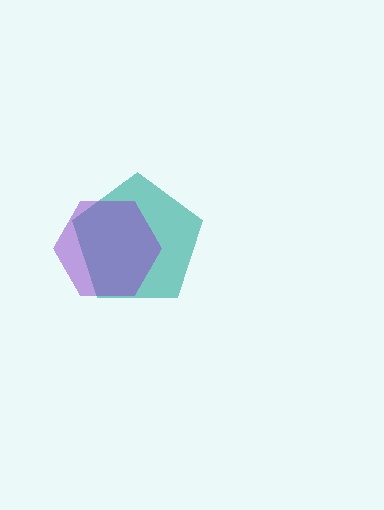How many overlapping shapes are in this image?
There are 2 overlapping shapes in the image.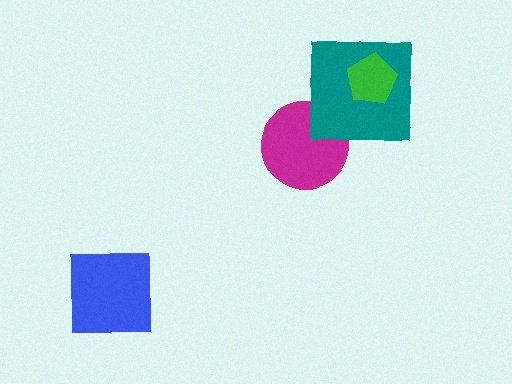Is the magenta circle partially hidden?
Yes, it is partially covered by another shape.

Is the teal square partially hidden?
Yes, it is partially covered by another shape.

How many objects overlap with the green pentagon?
1 object overlaps with the green pentagon.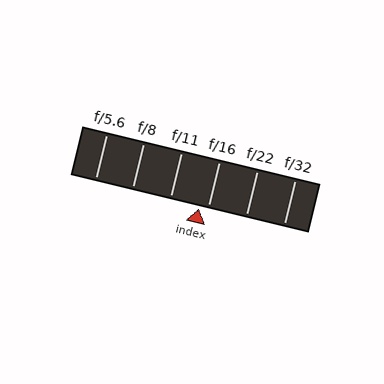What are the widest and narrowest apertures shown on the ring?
The widest aperture shown is f/5.6 and the narrowest is f/32.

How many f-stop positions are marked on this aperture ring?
There are 6 f-stop positions marked.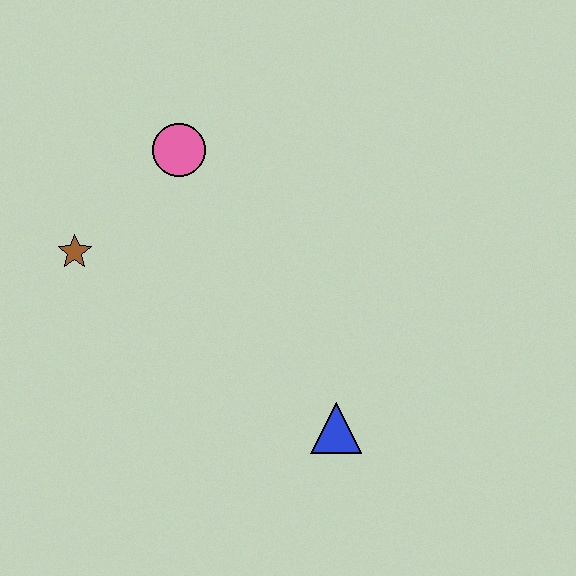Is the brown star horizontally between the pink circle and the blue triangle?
No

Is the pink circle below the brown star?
No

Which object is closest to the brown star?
The pink circle is closest to the brown star.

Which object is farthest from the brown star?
The blue triangle is farthest from the brown star.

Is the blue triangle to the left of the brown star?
No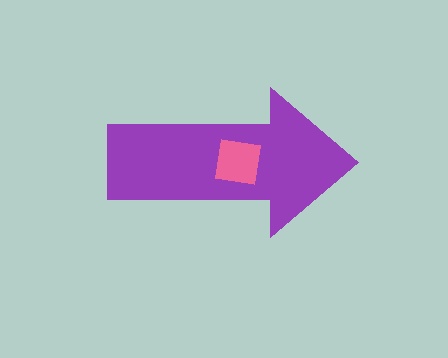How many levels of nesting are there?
2.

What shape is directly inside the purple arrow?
The pink square.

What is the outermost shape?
The purple arrow.